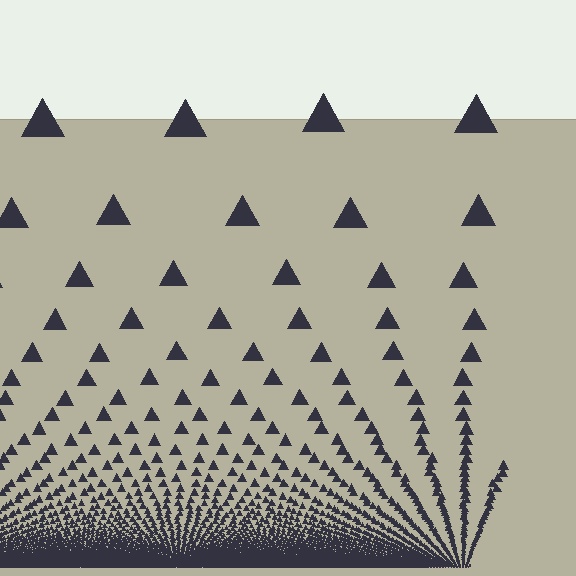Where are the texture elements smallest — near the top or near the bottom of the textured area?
Near the bottom.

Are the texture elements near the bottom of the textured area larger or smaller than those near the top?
Smaller. The gradient is inverted — elements near the bottom are smaller and denser.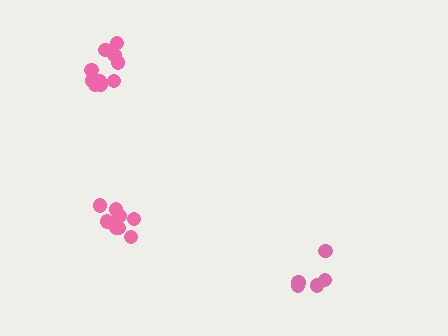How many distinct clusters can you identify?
There are 3 distinct clusters.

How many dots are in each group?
Group 1: 10 dots, Group 2: 5 dots, Group 3: 8 dots (23 total).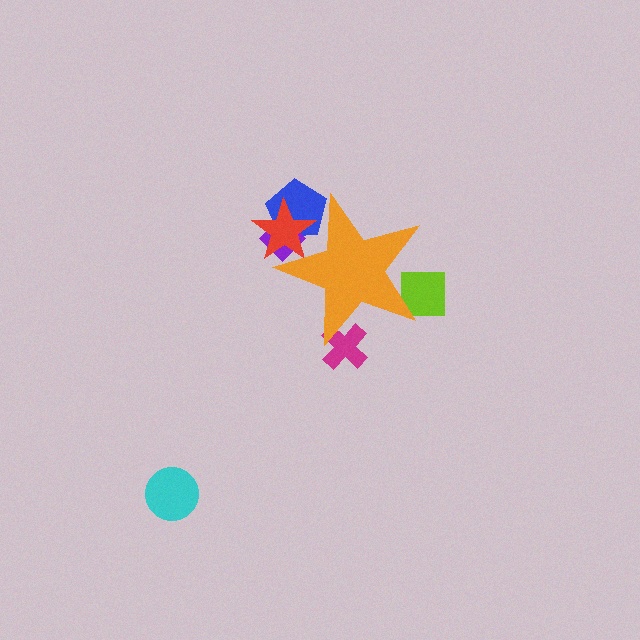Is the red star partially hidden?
Yes, the red star is partially hidden behind the orange star.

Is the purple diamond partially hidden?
Yes, the purple diamond is partially hidden behind the orange star.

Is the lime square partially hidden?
Yes, the lime square is partially hidden behind the orange star.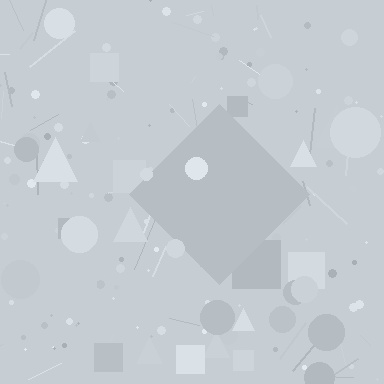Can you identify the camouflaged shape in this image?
The camouflaged shape is a diamond.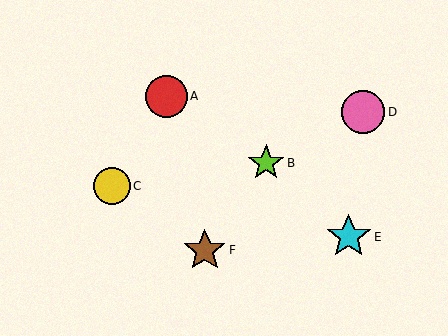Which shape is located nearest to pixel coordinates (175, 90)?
The red circle (labeled A) at (166, 96) is nearest to that location.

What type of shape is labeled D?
Shape D is a pink circle.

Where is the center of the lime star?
The center of the lime star is at (266, 163).